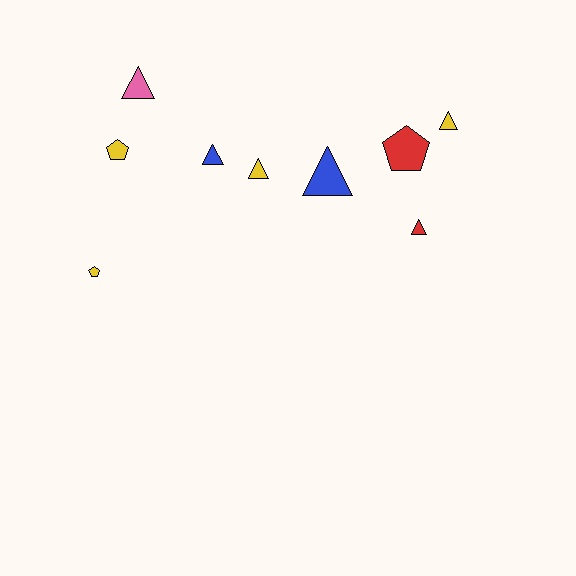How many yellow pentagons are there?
There are 2 yellow pentagons.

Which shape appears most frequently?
Triangle, with 6 objects.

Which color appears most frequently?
Yellow, with 4 objects.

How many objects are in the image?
There are 9 objects.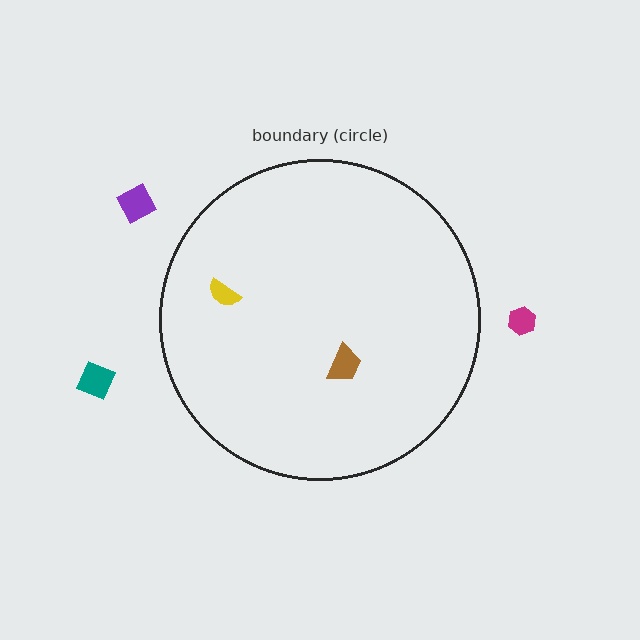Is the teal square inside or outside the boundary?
Outside.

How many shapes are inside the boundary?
2 inside, 3 outside.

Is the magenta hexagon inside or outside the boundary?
Outside.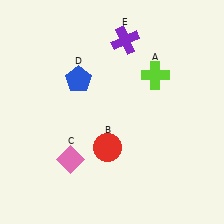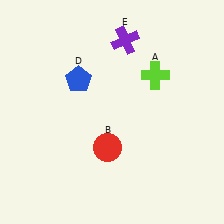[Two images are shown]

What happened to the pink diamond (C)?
The pink diamond (C) was removed in Image 2. It was in the bottom-left area of Image 1.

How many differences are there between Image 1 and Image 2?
There is 1 difference between the two images.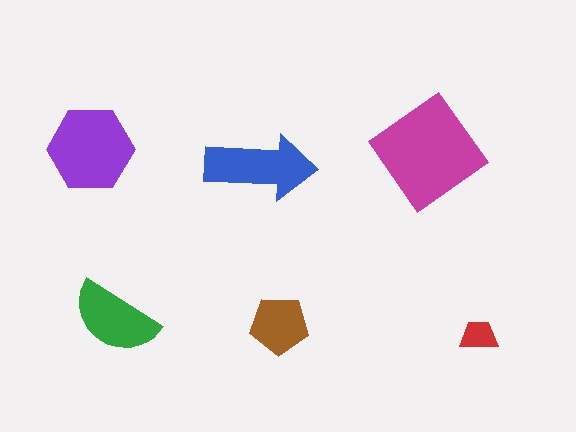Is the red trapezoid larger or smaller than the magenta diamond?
Smaller.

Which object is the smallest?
The red trapezoid.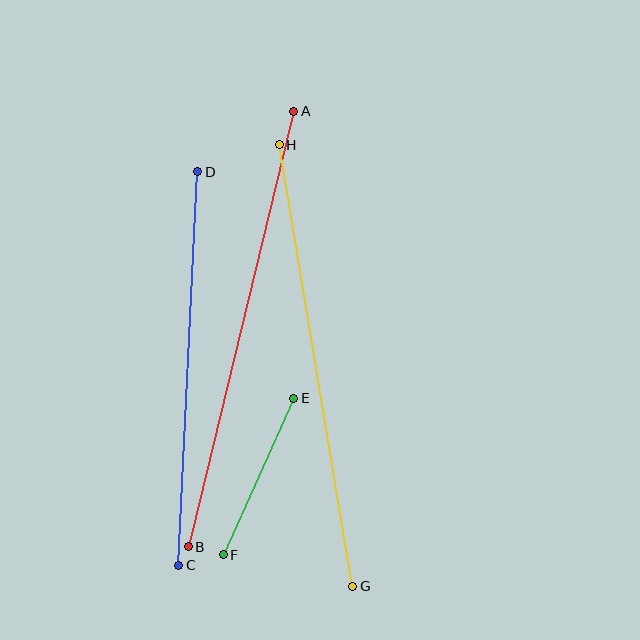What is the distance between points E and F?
The distance is approximately 172 pixels.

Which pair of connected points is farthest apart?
Points A and B are farthest apart.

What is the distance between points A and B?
The distance is approximately 448 pixels.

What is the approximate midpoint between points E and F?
The midpoint is at approximately (259, 477) pixels.